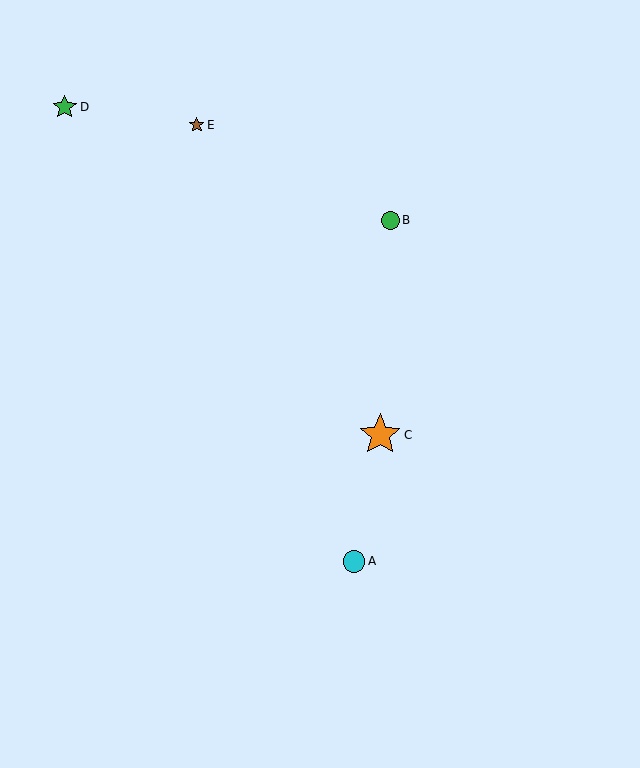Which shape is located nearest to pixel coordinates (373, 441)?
The orange star (labeled C) at (380, 435) is nearest to that location.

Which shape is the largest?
The orange star (labeled C) is the largest.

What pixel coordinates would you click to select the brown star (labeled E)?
Click at (197, 125) to select the brown star E.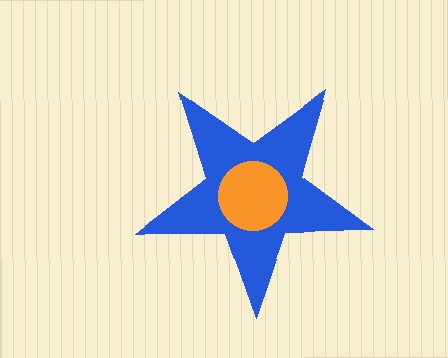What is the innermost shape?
The orange circle.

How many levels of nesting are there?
2.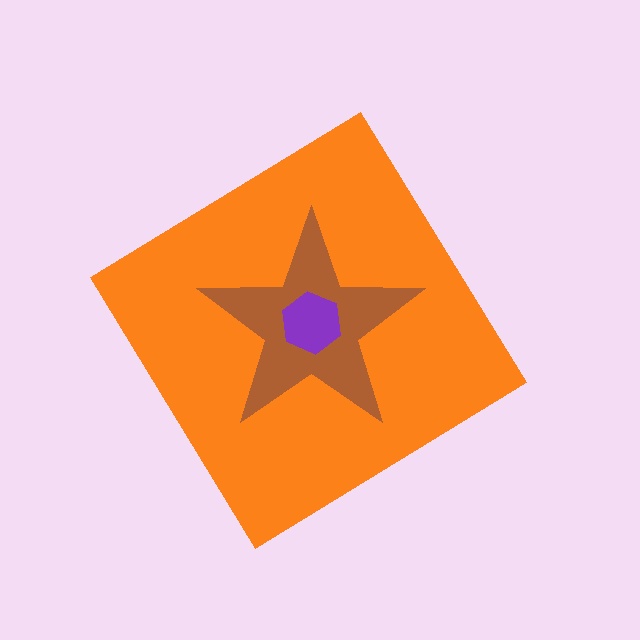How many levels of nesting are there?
3.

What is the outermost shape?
The orange diamond.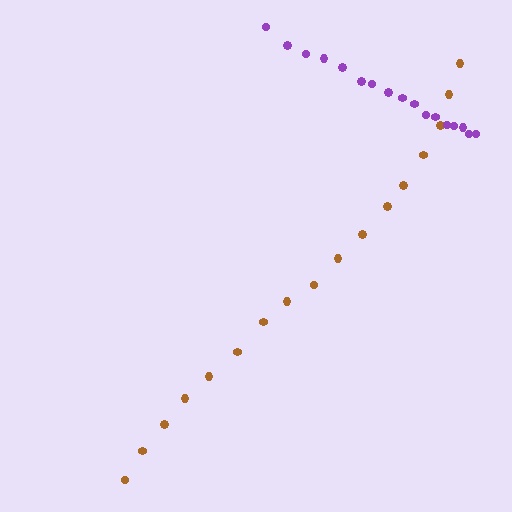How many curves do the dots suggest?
There are 2 distinct paths.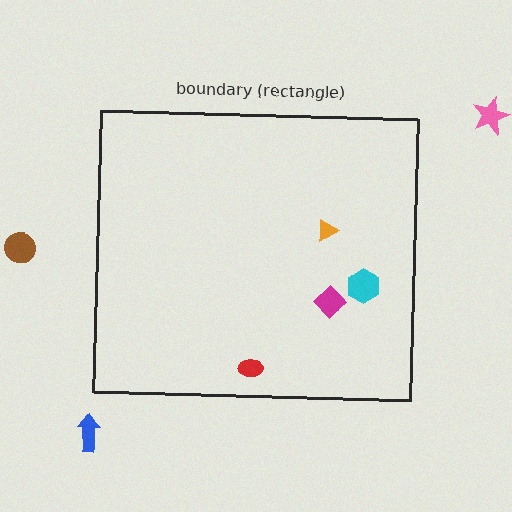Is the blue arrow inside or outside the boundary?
Outside.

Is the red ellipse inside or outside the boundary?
Inside.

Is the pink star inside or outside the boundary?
Outside.